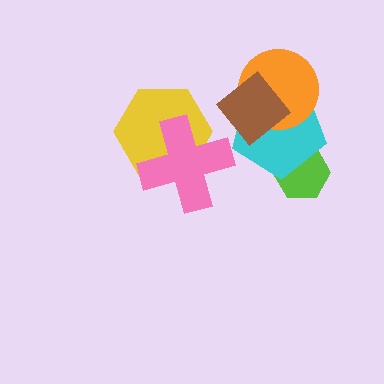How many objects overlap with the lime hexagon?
1 object overlaps with the lime hexagon.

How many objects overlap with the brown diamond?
2 objects overlap with the brown diamond.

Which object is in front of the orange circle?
The brown diamond is in front of the orange circle.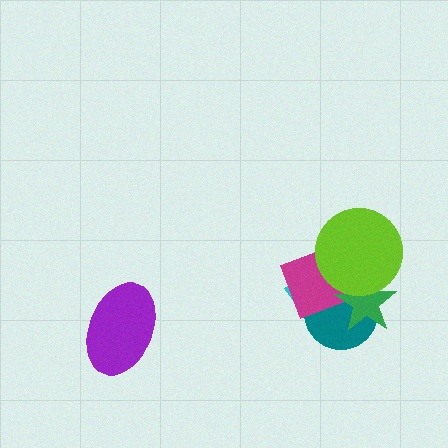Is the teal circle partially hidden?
Yes, it is partially covered by another shape.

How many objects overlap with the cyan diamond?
4 objects overlap with the cyan diamond.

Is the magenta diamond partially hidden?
Yes, it is partially covered by another shape.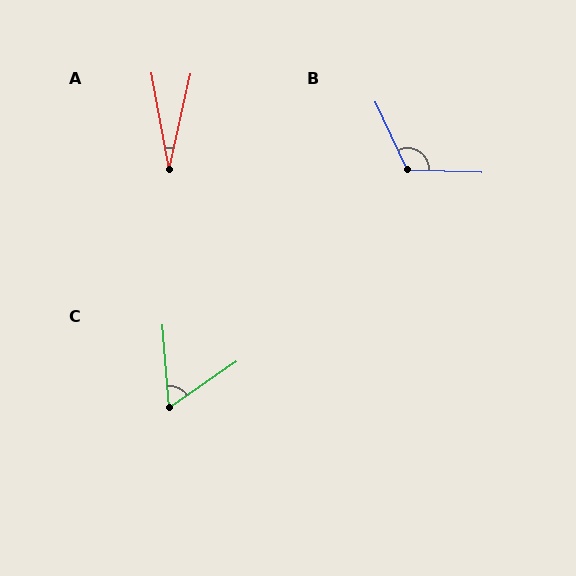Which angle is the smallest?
A, at approximately 23 degrees.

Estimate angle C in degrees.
Approximately 60 degrees.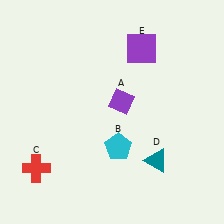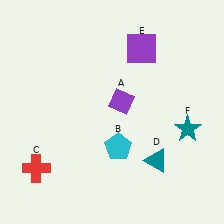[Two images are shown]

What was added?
A teal star (F) was added in Image 2.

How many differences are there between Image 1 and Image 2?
There is 1 difference between the two images.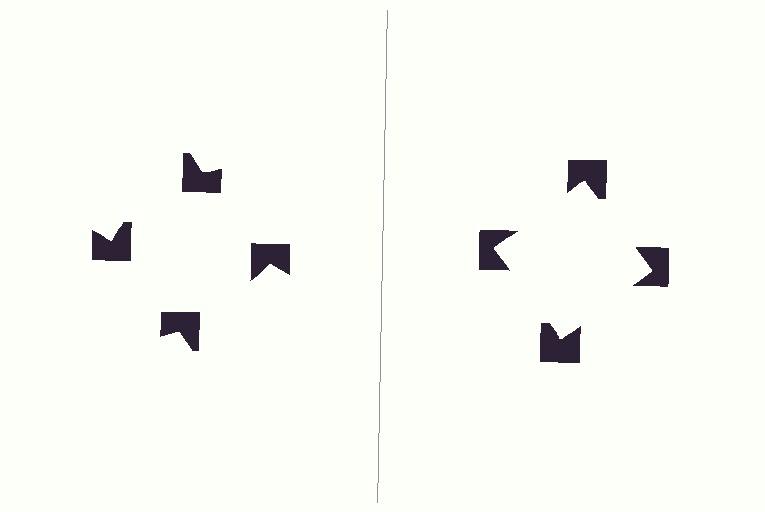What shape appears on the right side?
An illusory square.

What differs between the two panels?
The notched squares are positioned identically on both sides; only the wedge orientations differ. On the right they align to a square; on the left they are misaligned.